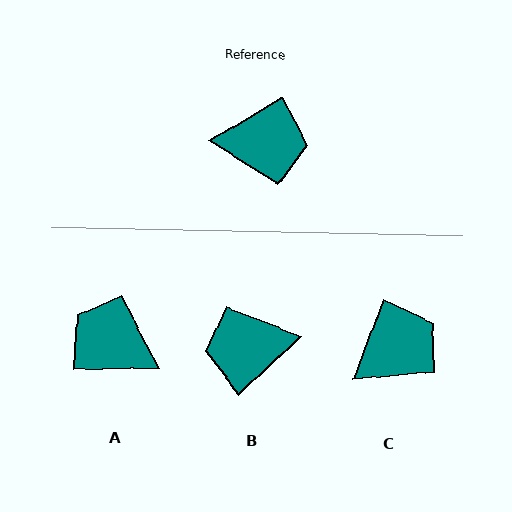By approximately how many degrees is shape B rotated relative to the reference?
Approximately 168 degrees clockwise.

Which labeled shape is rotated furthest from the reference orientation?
B, about 168 degrees away.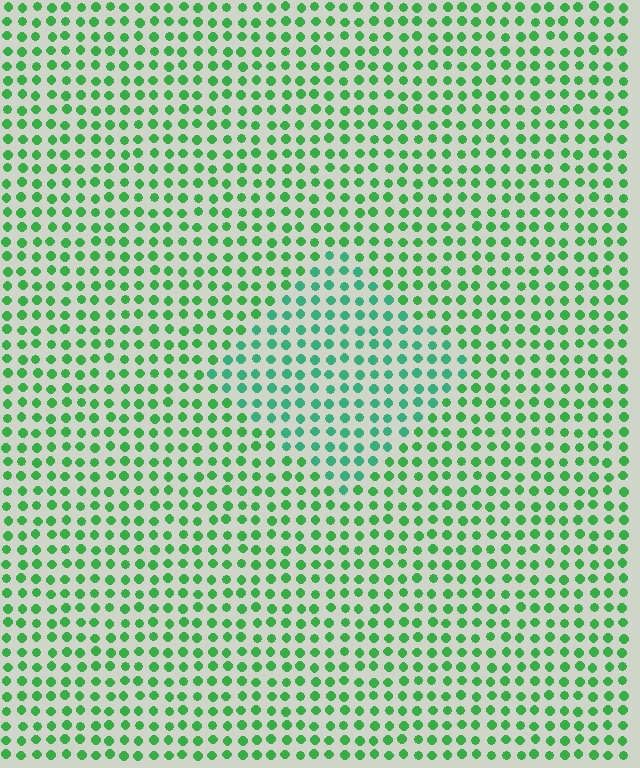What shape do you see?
I see a diamond.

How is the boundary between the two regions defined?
The boundary is defined purely by a slight shift in hue (about 29 degrees). Spacing, size, and orientation are identical on both sides.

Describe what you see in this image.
The image is filled with small green elements in a uniform arrangement. A diamond-shaped region is visible where the elements are tinted to a slightly different hue, forming a subtle color boundary.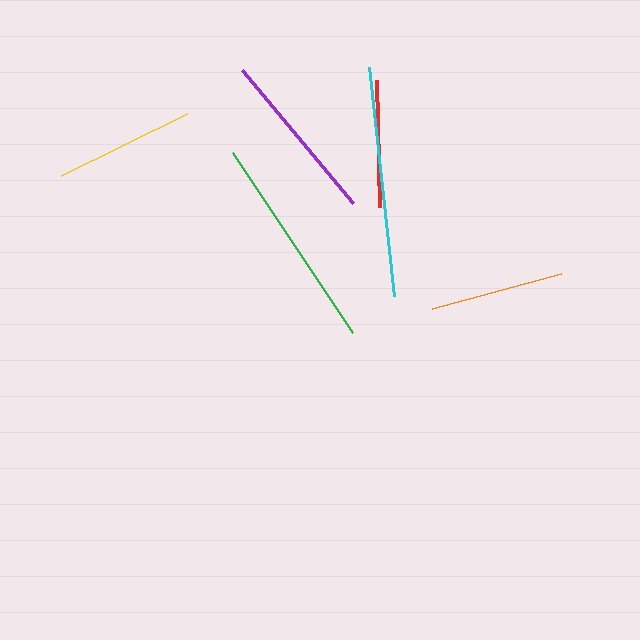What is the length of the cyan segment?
The cyan segment is approximately 230 pixels long.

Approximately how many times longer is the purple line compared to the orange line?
The purple line is approximately 1.3 times the length of the orange line.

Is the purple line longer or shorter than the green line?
The green line is longer than the purple line.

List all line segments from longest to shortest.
From longest to shortest: cyan, green, purple, yellow, orange, red.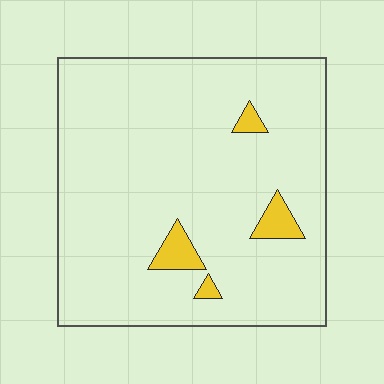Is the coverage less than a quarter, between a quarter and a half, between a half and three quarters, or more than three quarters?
Less than a quarter.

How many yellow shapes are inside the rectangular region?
4.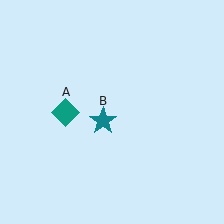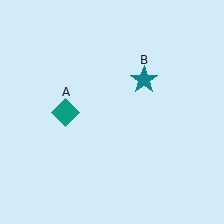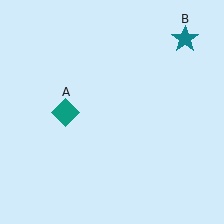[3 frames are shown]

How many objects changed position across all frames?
1 object changed position: teal star (object B).